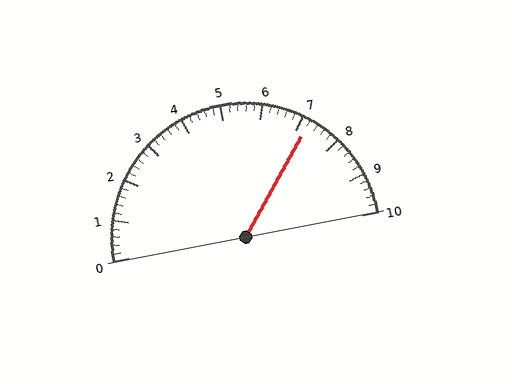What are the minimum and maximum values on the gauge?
The gauge ranges from 0 to 10.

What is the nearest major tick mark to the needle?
The nearest major tick mark is 7.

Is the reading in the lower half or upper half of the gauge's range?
The reading is in the upper half of the range (0 to 10).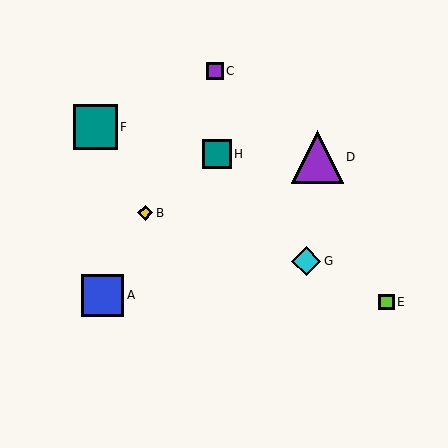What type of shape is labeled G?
Shape G is a cyan diamond.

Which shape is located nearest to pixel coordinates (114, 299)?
The blue square (labeled A) at (103, 295) is nearest to that location.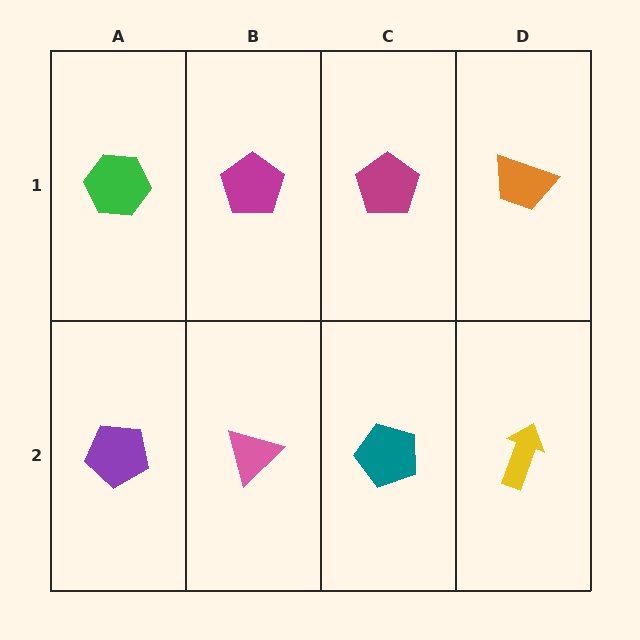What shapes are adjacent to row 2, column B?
A magenta pentagon (row 1, column B), a purple pentagon (row 2, column A), a teal pentagon (row 2, column C).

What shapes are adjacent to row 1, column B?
A pink triangle (row 2, column B), a green hexagon (row 1, column A), a magenta pentagon (row 1, column C).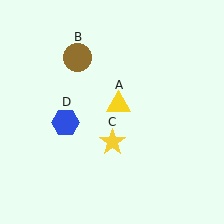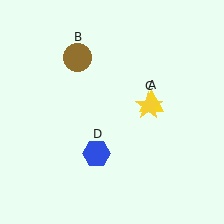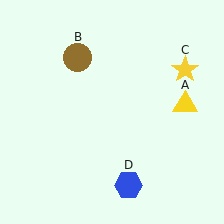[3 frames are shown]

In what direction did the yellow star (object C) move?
The yellow star (object C) moved up and to the right.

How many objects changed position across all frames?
3 objects changed position: yellow triangle (object A), yellow star (object C), blue hexagon (object D).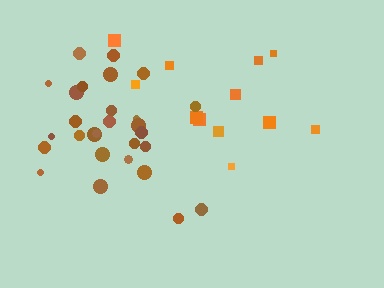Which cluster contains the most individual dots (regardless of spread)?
Brown (28).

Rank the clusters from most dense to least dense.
brown, orange.